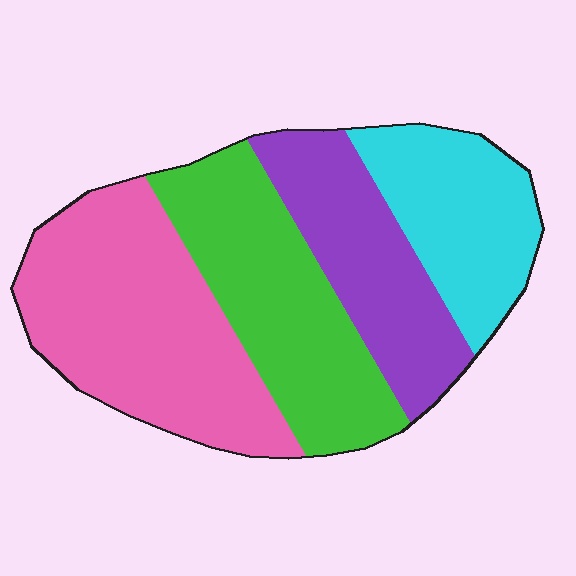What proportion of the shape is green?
Green covers around 25% of the shape.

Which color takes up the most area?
Pink, at roughly 35%.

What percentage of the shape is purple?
Purple takes up about one fifth (1/5) of the shape.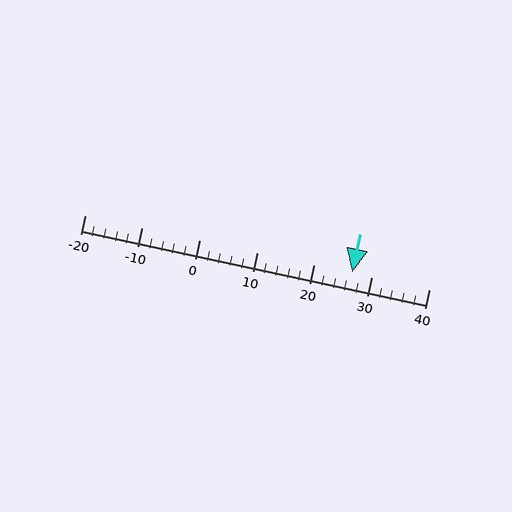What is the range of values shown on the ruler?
The ruler shows values from -20 to 40.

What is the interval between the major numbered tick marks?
The major tick marks are spaced 10 units apart.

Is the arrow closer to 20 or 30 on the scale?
The arrow is closer to 30.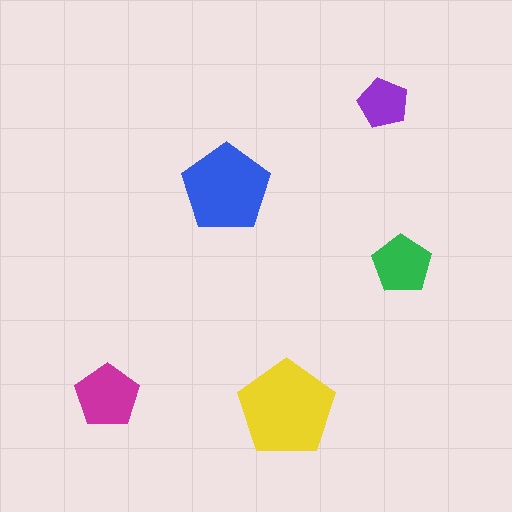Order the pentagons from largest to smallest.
the yellow one, the blue one, the magenta one, the green one, the purple one.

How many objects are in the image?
There are 5 objects in the image.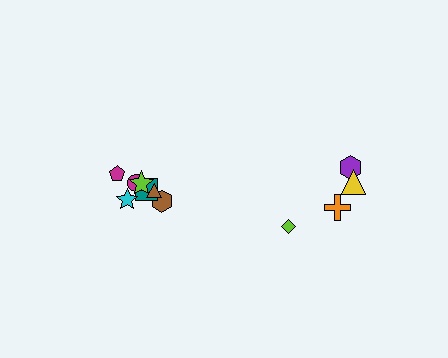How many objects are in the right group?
There are 4 objects.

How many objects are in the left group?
There are 7 objects.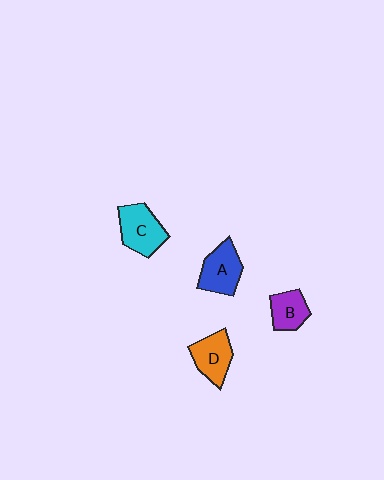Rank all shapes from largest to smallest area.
From largest to smallest: C (cyan), A (blue), D (orange), B (purple).